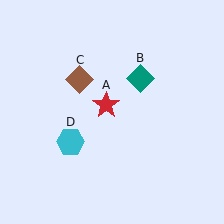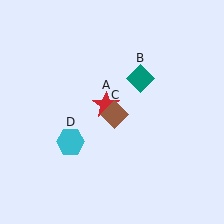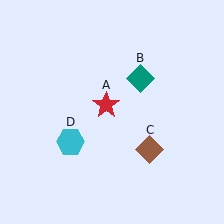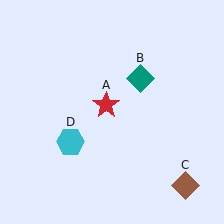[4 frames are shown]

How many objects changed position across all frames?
1 object changed position: brown diamond (object C).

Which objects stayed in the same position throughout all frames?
Red star (object A) and teal diamond (object B) and cyan hexagon (object D) remained stationary.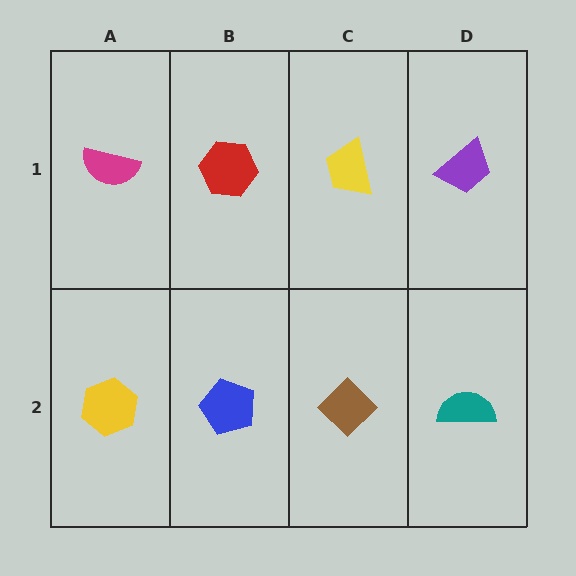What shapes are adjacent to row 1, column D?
A teal semicircle (row 2, column D), a yellow trapezoid (row 1, column C).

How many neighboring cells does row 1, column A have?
2.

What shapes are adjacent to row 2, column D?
A purple trapezoid (row 1, column D), a brown diamond (row 2, column C).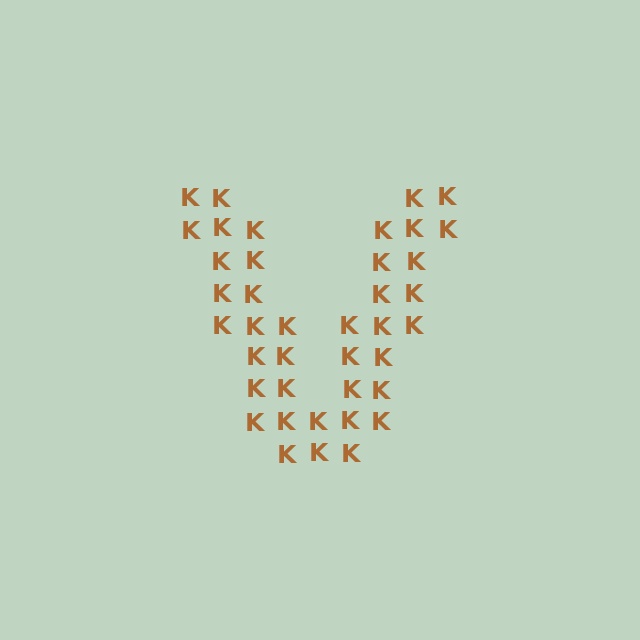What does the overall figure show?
The overall figure shows the letter V.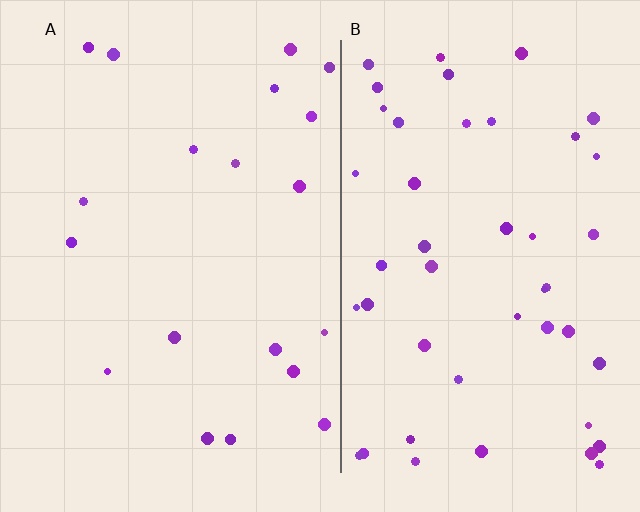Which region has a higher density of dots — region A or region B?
B (the right).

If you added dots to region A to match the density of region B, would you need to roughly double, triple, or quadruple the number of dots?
Approximately double.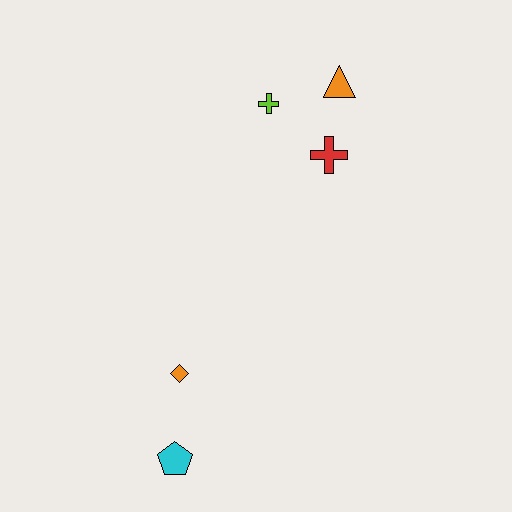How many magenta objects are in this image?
There are no magenta objects.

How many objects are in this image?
There are 5 objects.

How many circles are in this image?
There are no circles.